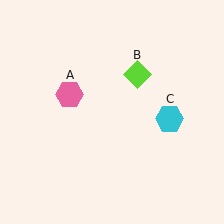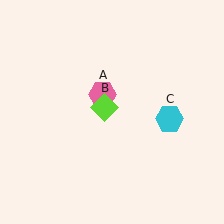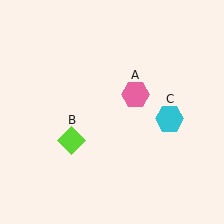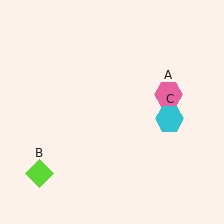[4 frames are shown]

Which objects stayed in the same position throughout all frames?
Cyan hexagon (object C) remained stationary.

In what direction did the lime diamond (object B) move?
The lime diamond (object B) moved down and to the left.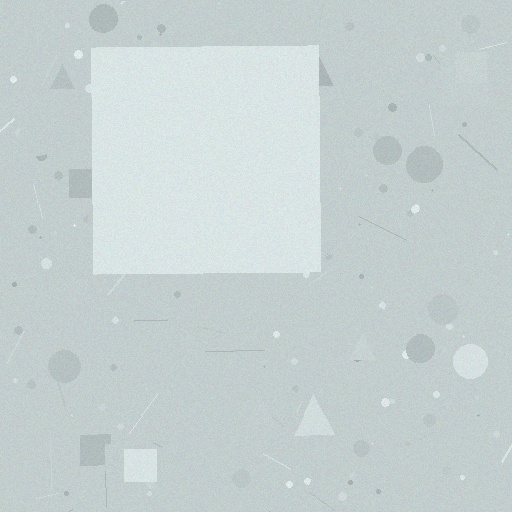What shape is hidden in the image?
A square is hidden in the image.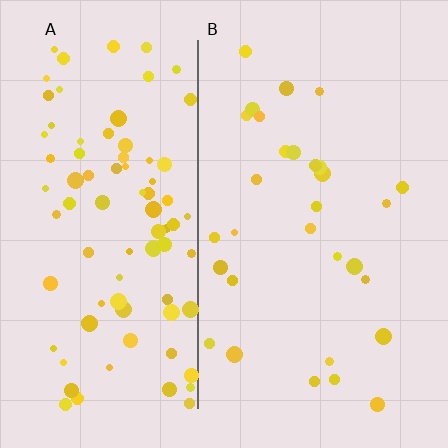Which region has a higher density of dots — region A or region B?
A (the left).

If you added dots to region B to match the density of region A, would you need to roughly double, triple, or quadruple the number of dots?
Approximately triple.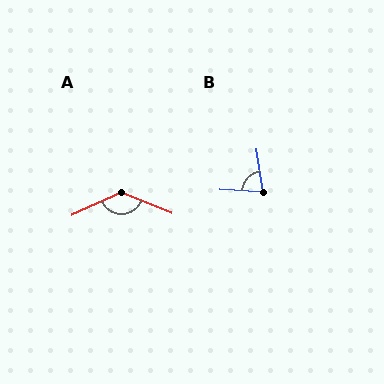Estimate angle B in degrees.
Approximately 78 degrees.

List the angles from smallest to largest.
B (78°), A (134°).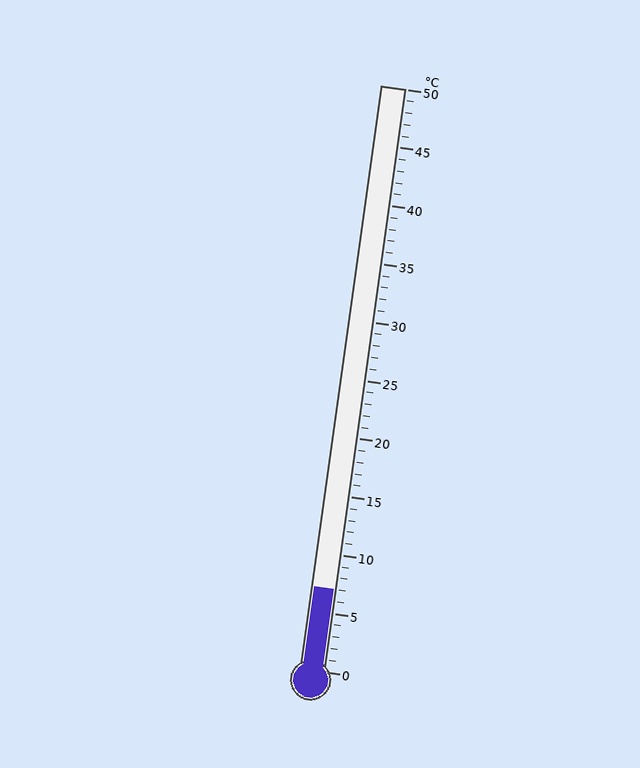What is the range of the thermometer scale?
The thermometer scale ranges from 0°C to 50°C.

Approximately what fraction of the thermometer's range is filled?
The thermometer is filled to approximately 15% of its range.